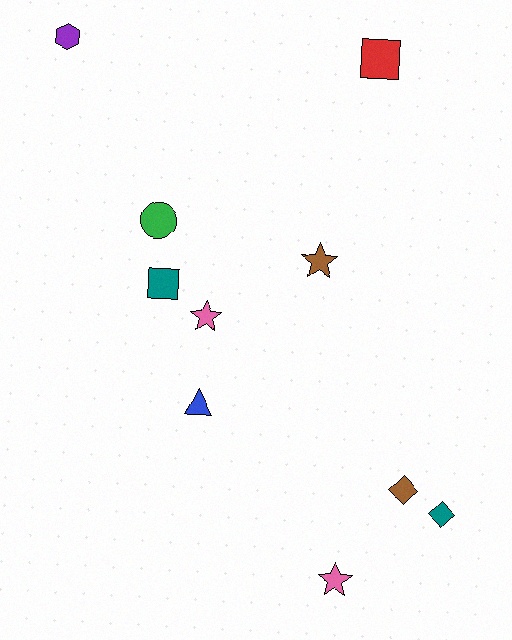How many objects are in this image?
There are 10 objects.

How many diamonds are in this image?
There are 2 diamonds.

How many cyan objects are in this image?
There are no cyan objects.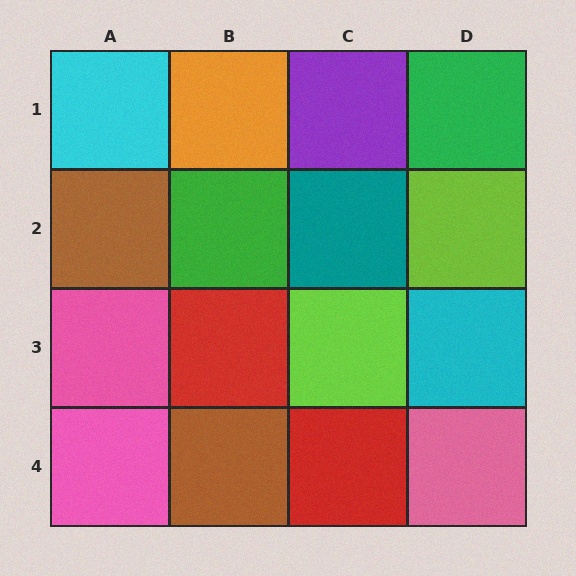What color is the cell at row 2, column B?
Green.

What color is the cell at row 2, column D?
Lime.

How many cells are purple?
1 cell is purple.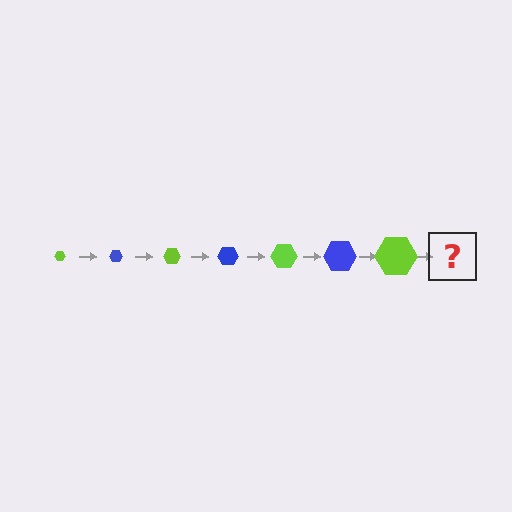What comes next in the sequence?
The next element should be a blue hexagon, larger than the previous one.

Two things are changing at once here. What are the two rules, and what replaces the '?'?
The two rules are that the hexagon grows larger each step and the color cycles through lime and blue. The '?' should be a blue hexagon, larger than the previous one.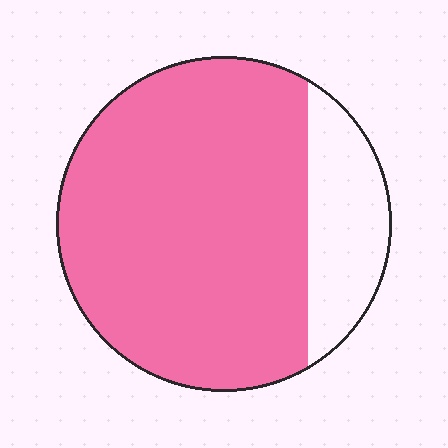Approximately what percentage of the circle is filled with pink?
Approximately 80%.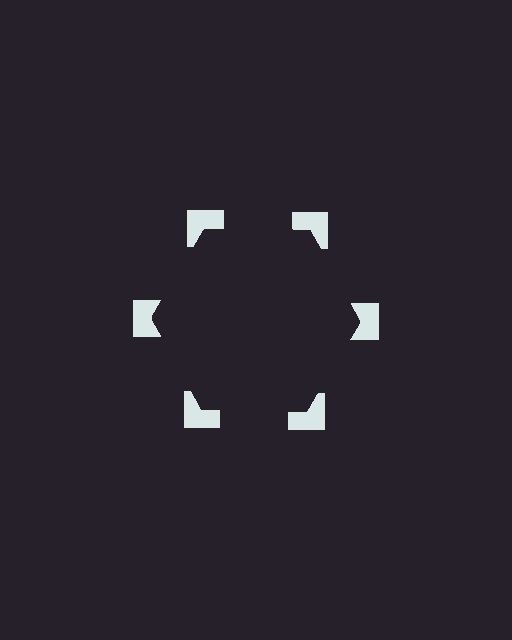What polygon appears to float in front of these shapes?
An illusory hexagon — its edges are inferred from the aligned wedge cuts in the notched squares, not physically drawn.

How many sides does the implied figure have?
6 sides.